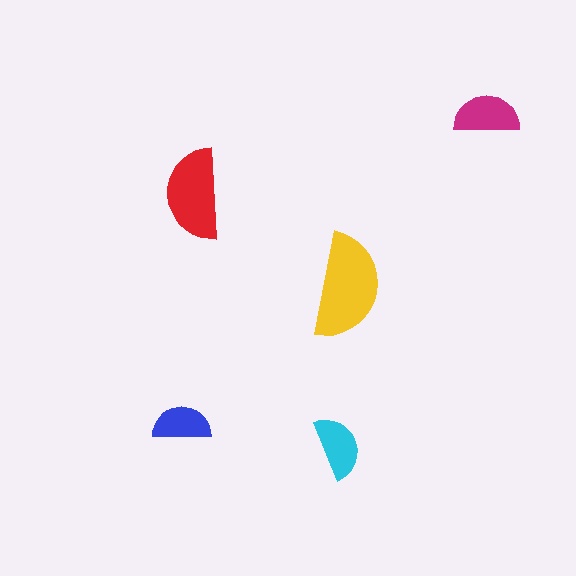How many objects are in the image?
There are 5 objects in the image.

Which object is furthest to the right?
The magenta semicircle is rightmost.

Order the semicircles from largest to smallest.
the yellow one, the red one, the magenta one, the cyan one, the blue one.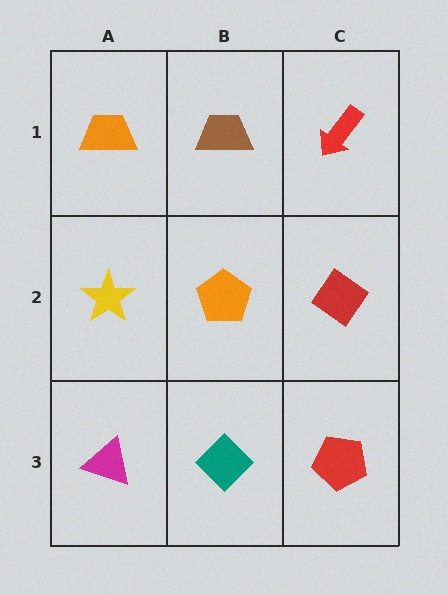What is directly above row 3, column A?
A yellow star.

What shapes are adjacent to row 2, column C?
A red arrow (row 1, column C), a red pentagon (row 3, column C), an orange pentagon (row 2, column B).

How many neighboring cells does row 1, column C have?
2.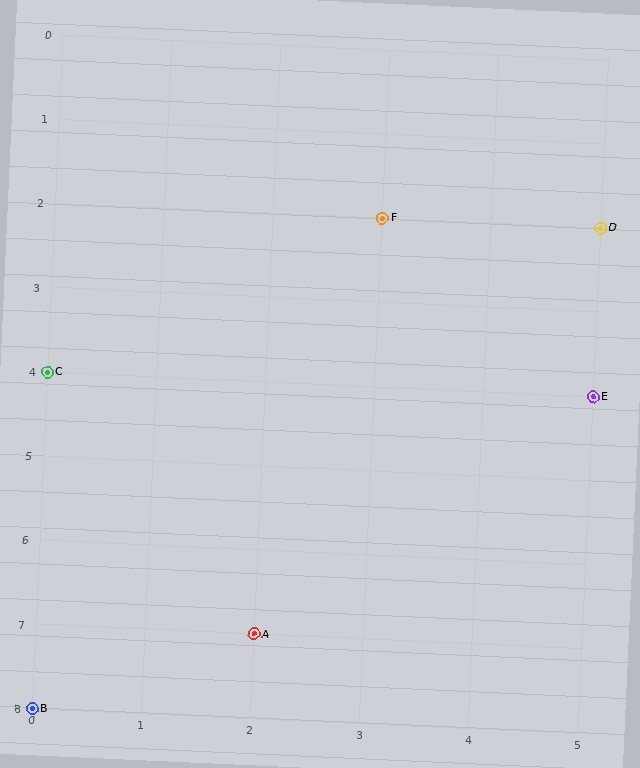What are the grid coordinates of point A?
Point A is at grid coordinates (2, 7).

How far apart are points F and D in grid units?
Points F and D are 2 columns apart.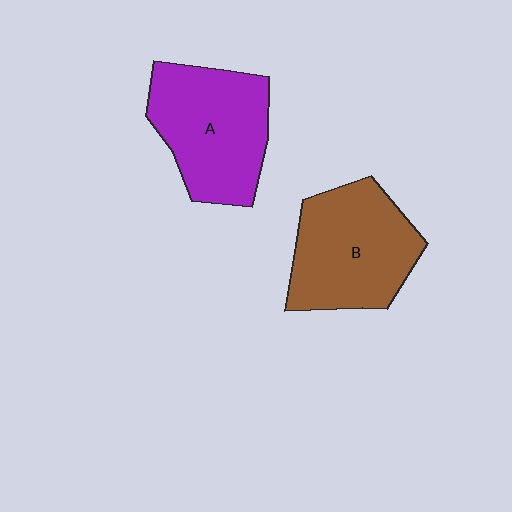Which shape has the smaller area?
Shape A (purple).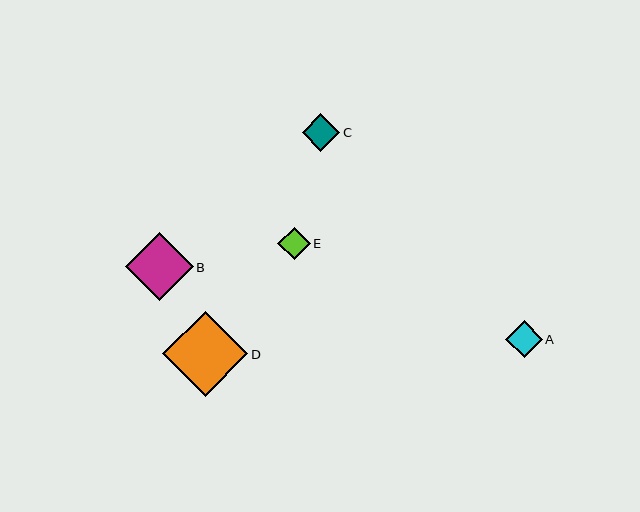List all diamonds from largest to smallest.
From largest to smallest: D, B, C, A, E.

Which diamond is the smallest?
Diamond E is the smallest with a size of approximately 33 pixels.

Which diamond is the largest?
Diamond D is the largest with a size of approximately 85 pixels.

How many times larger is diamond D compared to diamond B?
Diamond D is approximately 1.3 times the size of diamond B.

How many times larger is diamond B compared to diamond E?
Diamond B is approximately 2.1 times the size of diamond E.